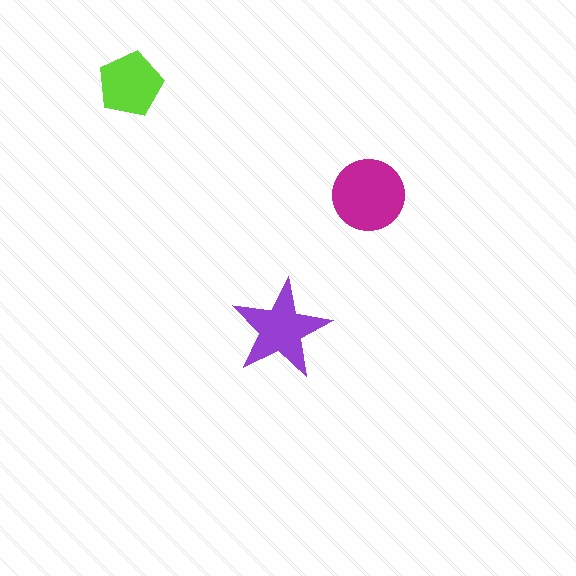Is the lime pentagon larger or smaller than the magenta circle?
Smaller.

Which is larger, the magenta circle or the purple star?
The magenta circle.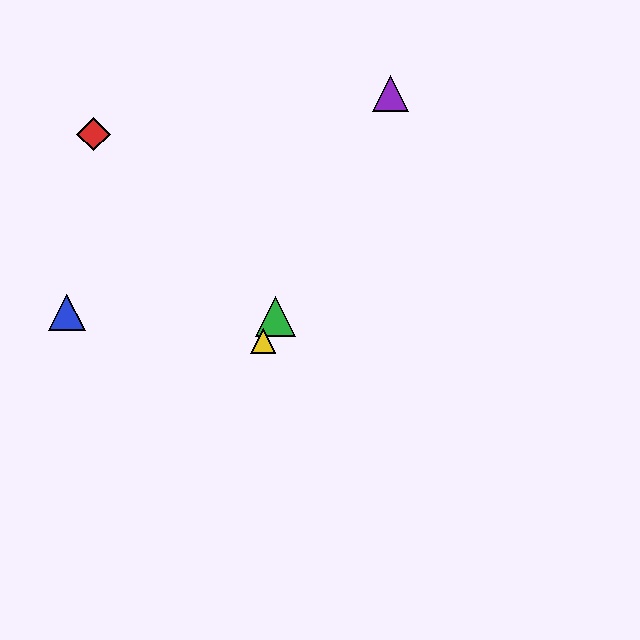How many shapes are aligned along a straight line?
3 shapes (the green triangle, the yellow triangle, the purple triangle) are aligned along a straight line.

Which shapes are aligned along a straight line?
The green triangle, the yellow triangle, the purple triangle are aligned along a straight line.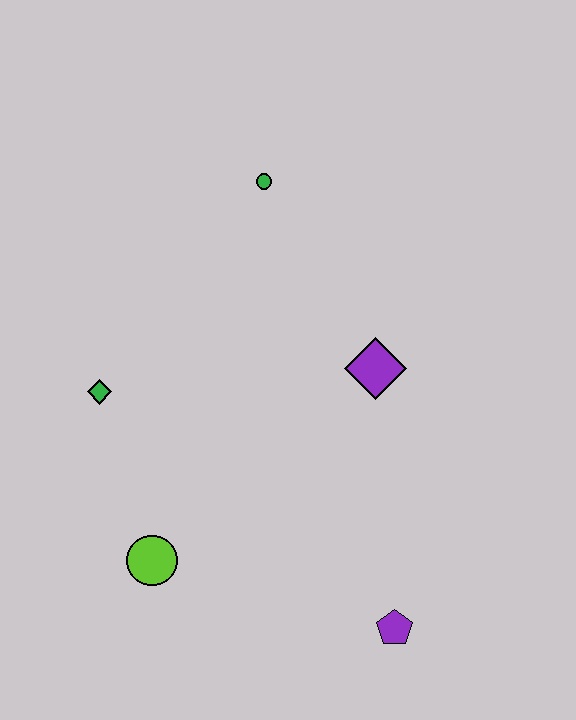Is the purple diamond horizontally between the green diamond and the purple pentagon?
Yes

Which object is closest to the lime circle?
The green diamond is closest to the lime circle.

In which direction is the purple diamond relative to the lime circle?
The purple diamond is to the right of the lime circle.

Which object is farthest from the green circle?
The purple pentagon is farthest from the green circle.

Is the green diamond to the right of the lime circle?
No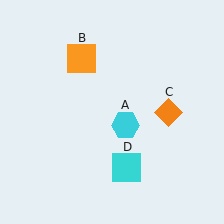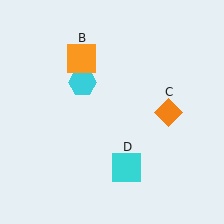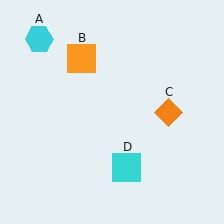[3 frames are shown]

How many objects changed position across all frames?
1 object changed position: cyan hexagon (object A).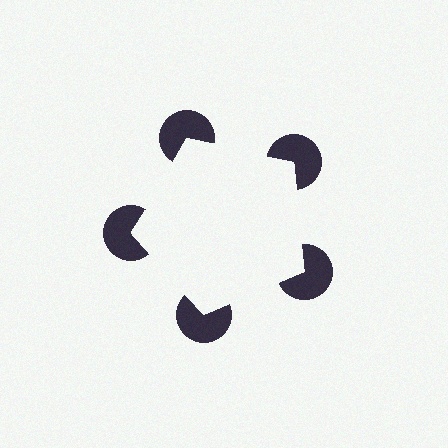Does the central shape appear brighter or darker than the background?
It typically appears slightly brighter than the background, even though no actual brightness change is drawn.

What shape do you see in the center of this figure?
An illusory pentagon — its edges are inferred from the aligned wedge cuts in the pac-man discs, not physically drawn.